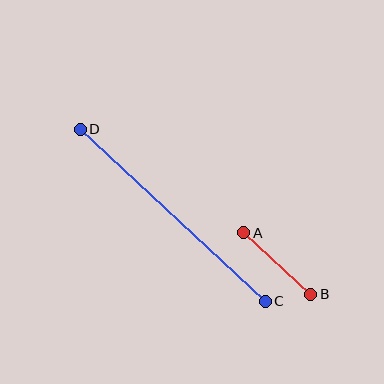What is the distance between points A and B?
The distance is approximately 91 pixels.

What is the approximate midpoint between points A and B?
The midpoint is at approximately (277, 264) pixels.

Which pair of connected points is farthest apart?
Points C and D are farthest apart.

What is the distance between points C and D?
The distance is approximately 253 pixels.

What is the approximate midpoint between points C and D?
The midpoint is at approximately (173, 215) pixels.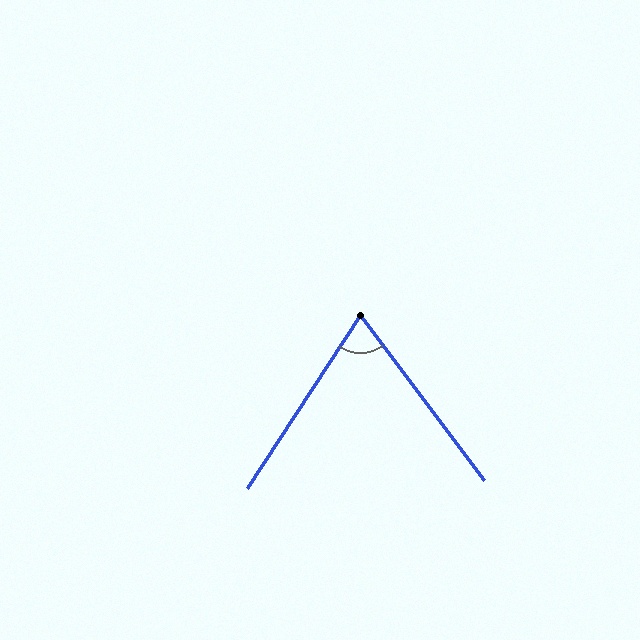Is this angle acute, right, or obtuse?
It is acute.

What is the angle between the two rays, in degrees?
Approximately 70 degrees.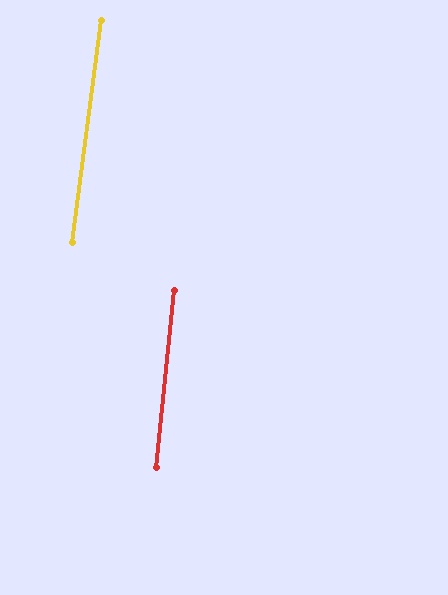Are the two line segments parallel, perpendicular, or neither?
Parallel — their directions differ by only 1.7°.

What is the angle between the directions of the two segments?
Approximately 2 degrees.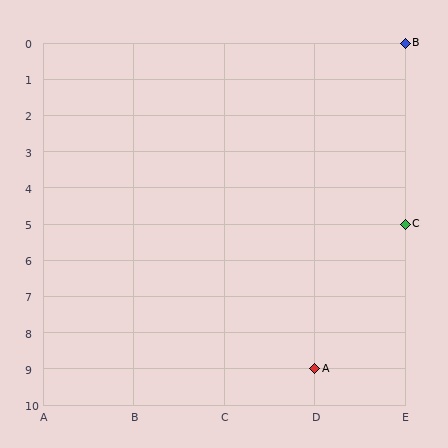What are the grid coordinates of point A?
Point A is at grid coordinates (D, 9).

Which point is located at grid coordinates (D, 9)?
Point A is at (D, 9).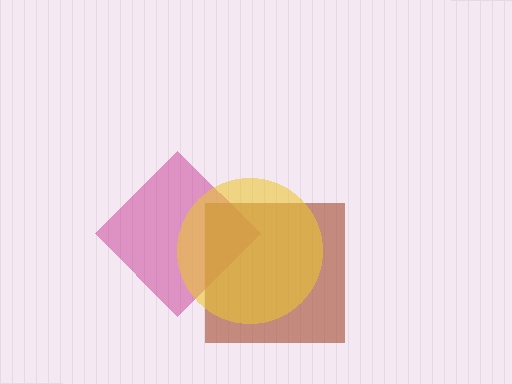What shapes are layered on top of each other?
The layered shapes are: a magenta diamond, a brown square, a yellow circle.